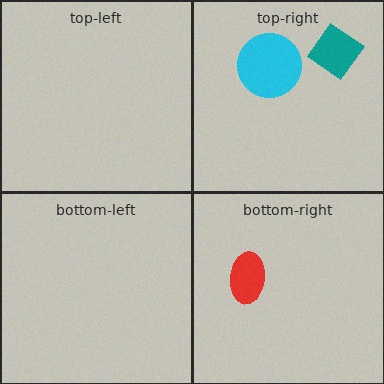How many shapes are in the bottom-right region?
1.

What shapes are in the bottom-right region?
The red ellipse.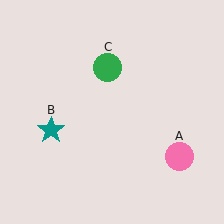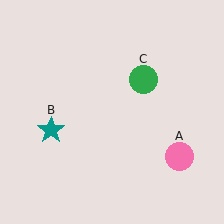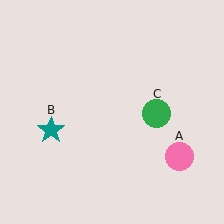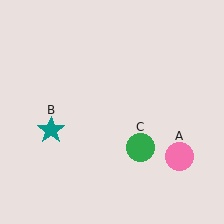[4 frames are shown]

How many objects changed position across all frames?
1 object changed position: green circle (object C).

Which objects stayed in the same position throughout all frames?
Pink circle (object A) and teal star (object B) remained stationary.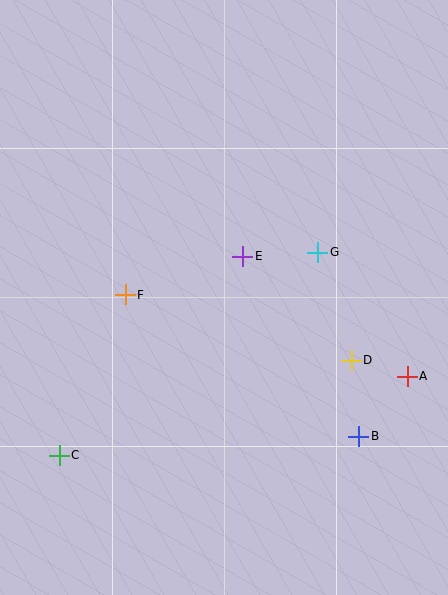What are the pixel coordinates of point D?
Point D is at (351, 360).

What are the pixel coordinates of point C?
Point C is at (59, 455).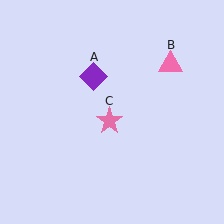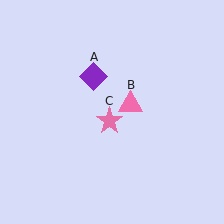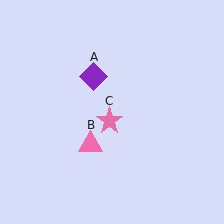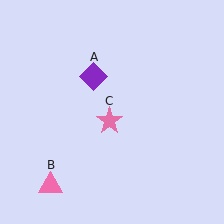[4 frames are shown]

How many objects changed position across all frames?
1 object changed position: pink triangle (object B).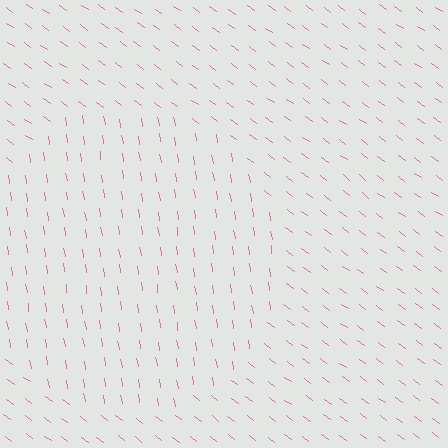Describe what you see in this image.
The image is filled with small pink line segments. A circle region in the image has lines oriented differently from the surrounding lines, creating a visible texture boundary.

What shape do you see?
I see a circle.